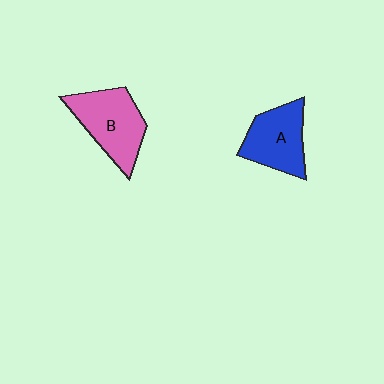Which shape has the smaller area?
Shape A (blue).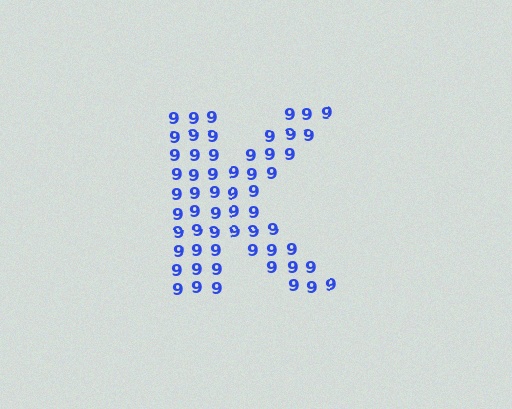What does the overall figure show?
The overall figure shows the letter K.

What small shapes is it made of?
It is made of small digit 9's.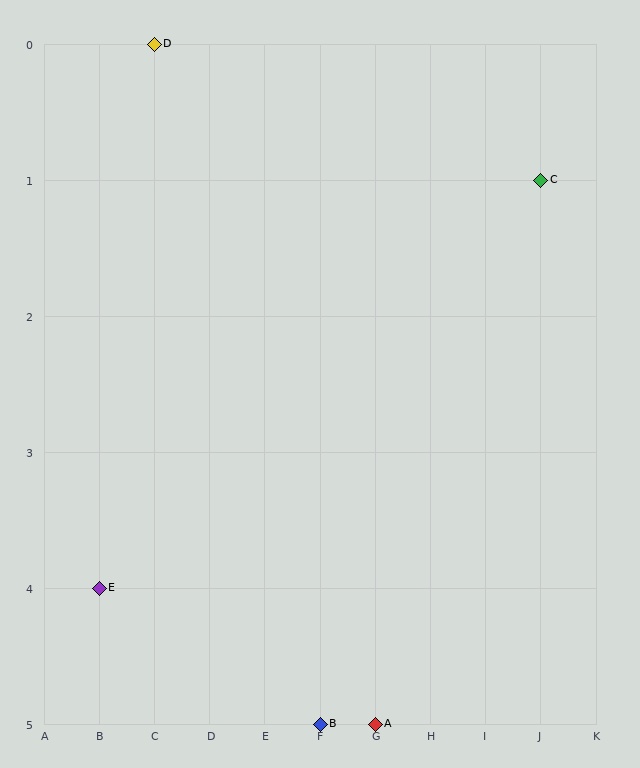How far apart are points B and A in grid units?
Points B and A are 1 column apart.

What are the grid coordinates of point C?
Point C is at grid coordinates (J, 1).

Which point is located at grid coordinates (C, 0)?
Point D is at (C, 0).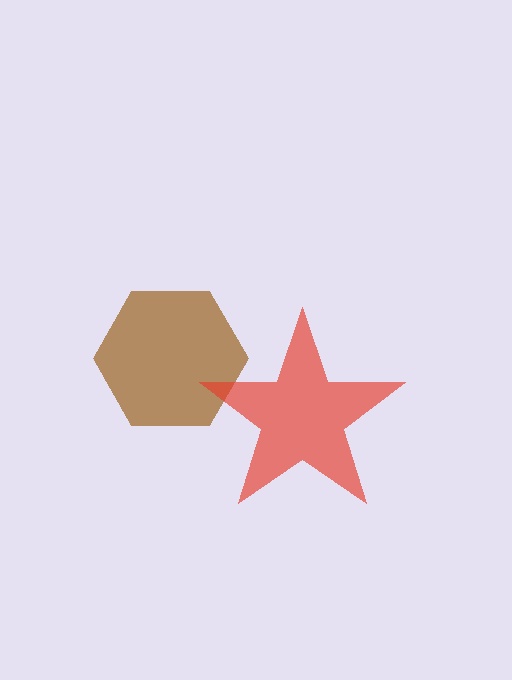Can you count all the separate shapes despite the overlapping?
Yes, there are 2 separate shapes.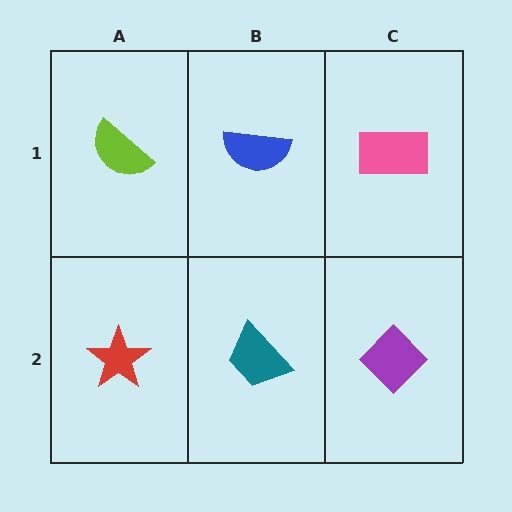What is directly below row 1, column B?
A teal trapezoid.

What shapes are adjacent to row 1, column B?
A teal trapezoid (row 2, column B), a lime semicircle (row 1, column A), a pink rectangle (row 1, column C).